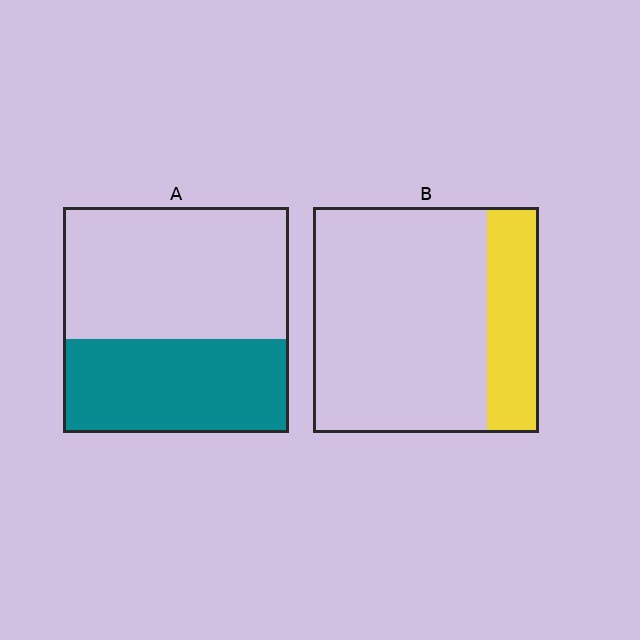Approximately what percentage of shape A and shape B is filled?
A is approximately 40% and B is approximately 25%.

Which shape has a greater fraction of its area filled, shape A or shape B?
Shape A.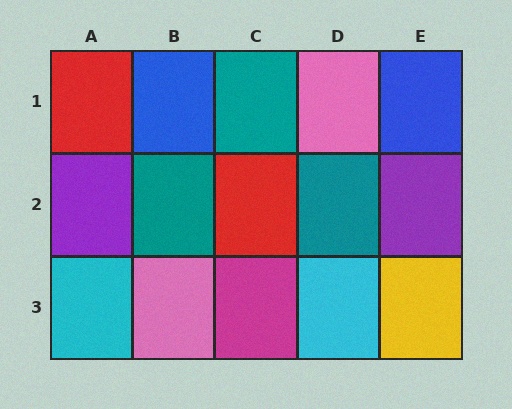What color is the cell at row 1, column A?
Red.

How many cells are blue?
2 cells are blue.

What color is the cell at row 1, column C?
Teal.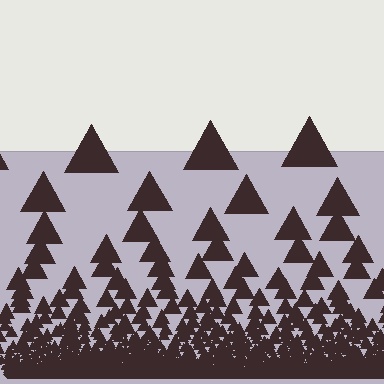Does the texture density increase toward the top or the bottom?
Density increases toward the bottom.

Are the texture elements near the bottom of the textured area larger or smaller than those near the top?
Smaller. The gradient is inverted — elements near the bottom are smaller and denser.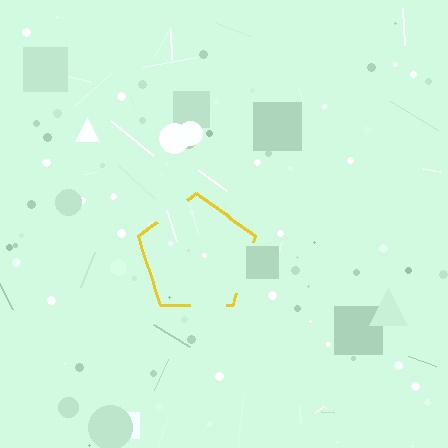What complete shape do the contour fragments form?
The contour fragments form a pentagon.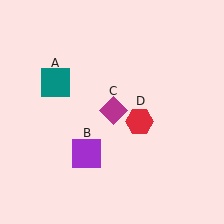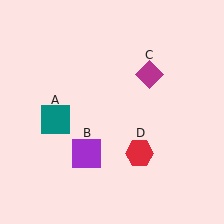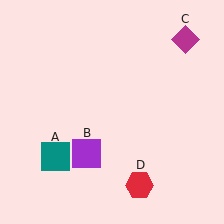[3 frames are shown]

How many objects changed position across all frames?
3 objects changed position: teal square (object A), magenta diamond (object C), red hexagon (object D).